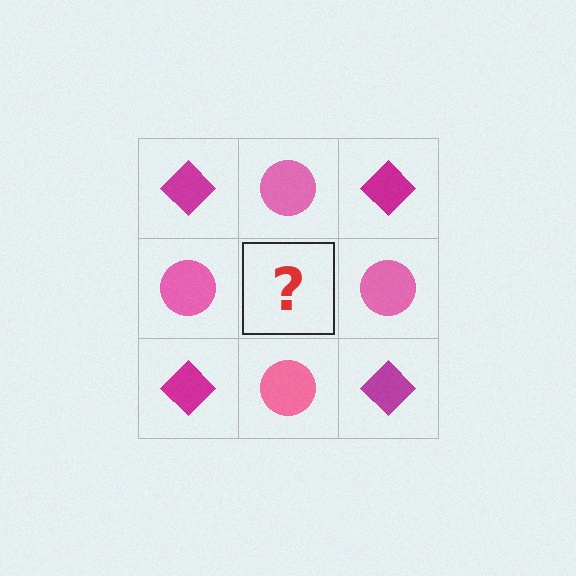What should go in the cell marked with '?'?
The missing cell should contain a magenta diamond.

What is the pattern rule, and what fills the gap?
The rule is that it alternates magenta diamond and pink circle in a checkerboard pattern. The gap should be filled with a magenta diamond.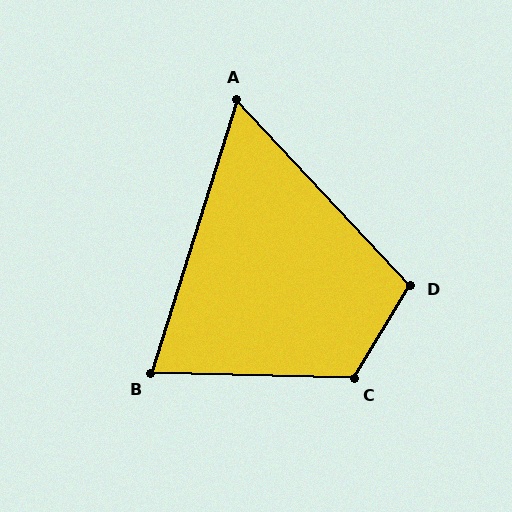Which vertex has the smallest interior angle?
A, at approximately 61 degrees.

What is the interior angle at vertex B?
Approximately 74 degrees (acute).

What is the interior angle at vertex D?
Approximately 106 degrees (obtuse).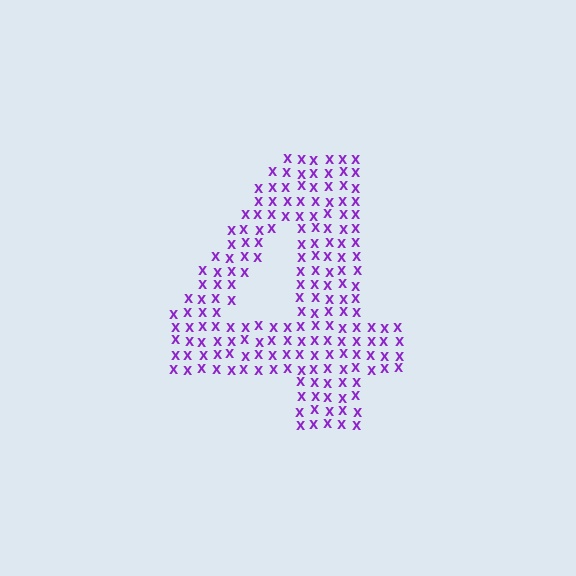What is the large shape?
The large shape is the digit 4.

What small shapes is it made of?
It is made of small letter X's.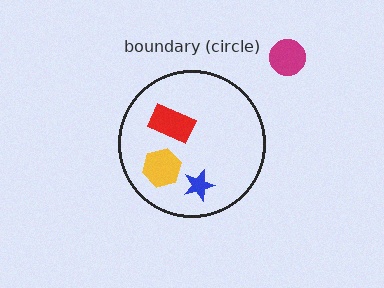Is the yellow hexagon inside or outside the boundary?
Inside.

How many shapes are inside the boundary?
3 inside, 1 outside.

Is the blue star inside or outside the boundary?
Inside.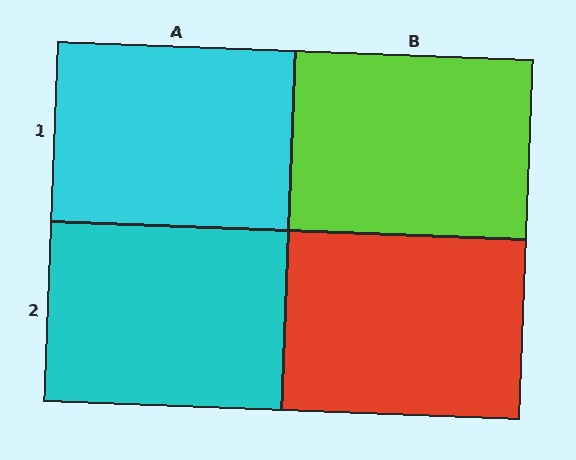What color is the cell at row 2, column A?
Cyan.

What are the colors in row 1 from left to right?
Cyan, lime.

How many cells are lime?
1 cell is lime.